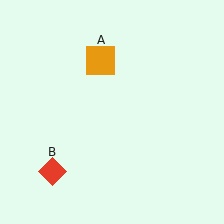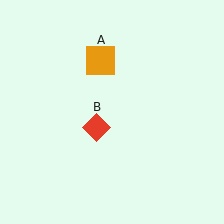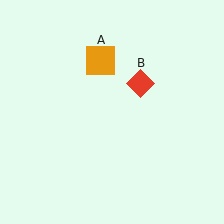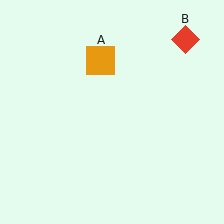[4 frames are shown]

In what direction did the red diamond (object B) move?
The red diamond (object B) moved up and to the right.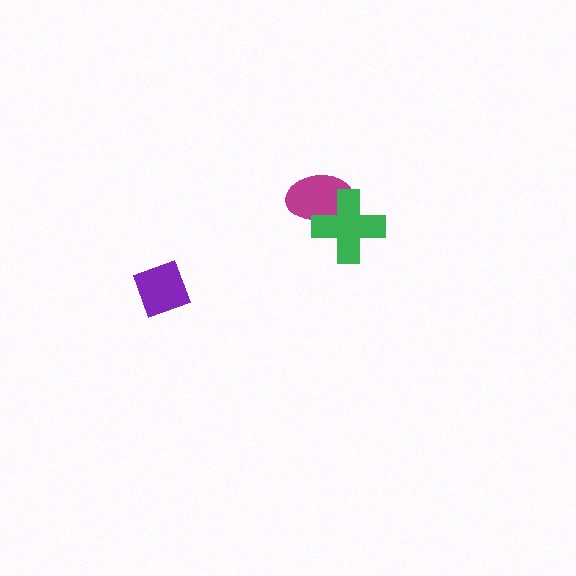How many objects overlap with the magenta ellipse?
1 object overlaps with the magenta ellipse.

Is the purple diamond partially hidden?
No, no other shape covers it.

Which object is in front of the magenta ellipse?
The green cross is in front of the magenta ellipse.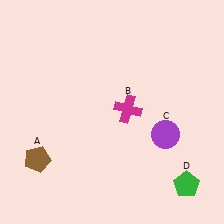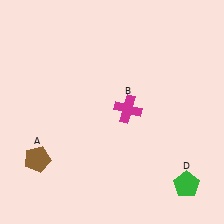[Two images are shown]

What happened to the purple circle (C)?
The purple circle (C) was removed in Image 2. It was in the bottom-right area of Image 1.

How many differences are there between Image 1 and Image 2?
There is 1 difference between the two images.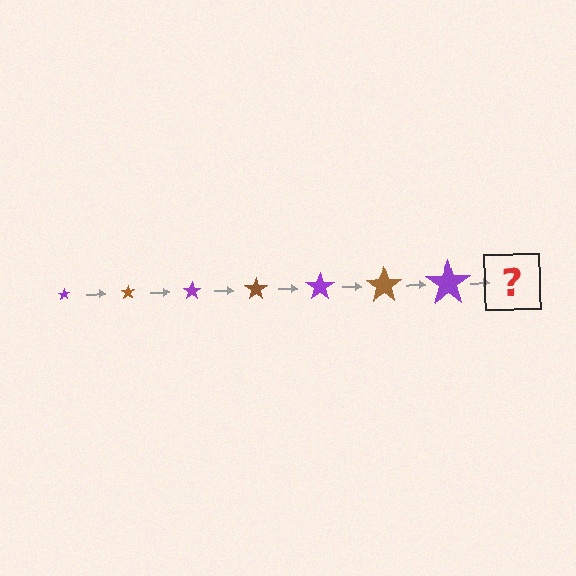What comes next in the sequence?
The next element should be a brown star, larger than the previous one.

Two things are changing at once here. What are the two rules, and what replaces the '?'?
The two rules are that the star grows larger each step and the color cycles through purple and brown. The '?' should be a brown star, larger than the previous one.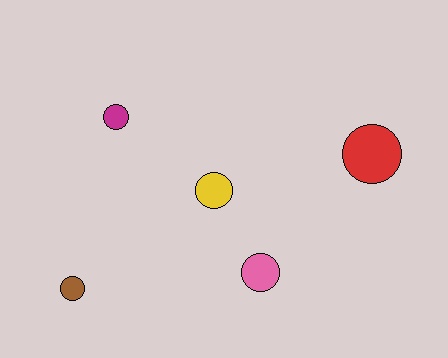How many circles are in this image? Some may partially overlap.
There are 5 circles.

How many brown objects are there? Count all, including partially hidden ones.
There is 1 brown object.